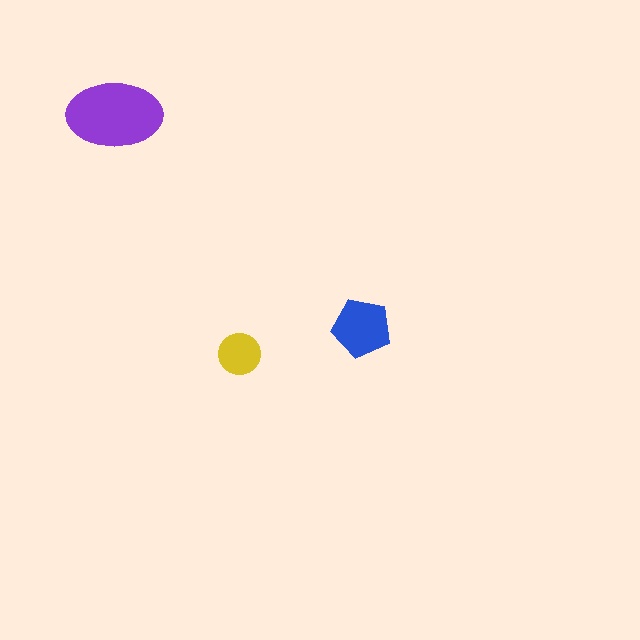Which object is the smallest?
The yellow circle.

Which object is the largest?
The purple ellipse.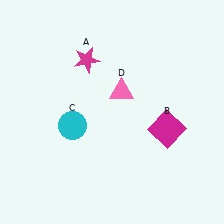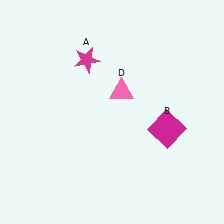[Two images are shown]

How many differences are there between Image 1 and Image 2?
There is 1 difference between the two images.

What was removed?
The cyan circle (C) was removed in Image 2.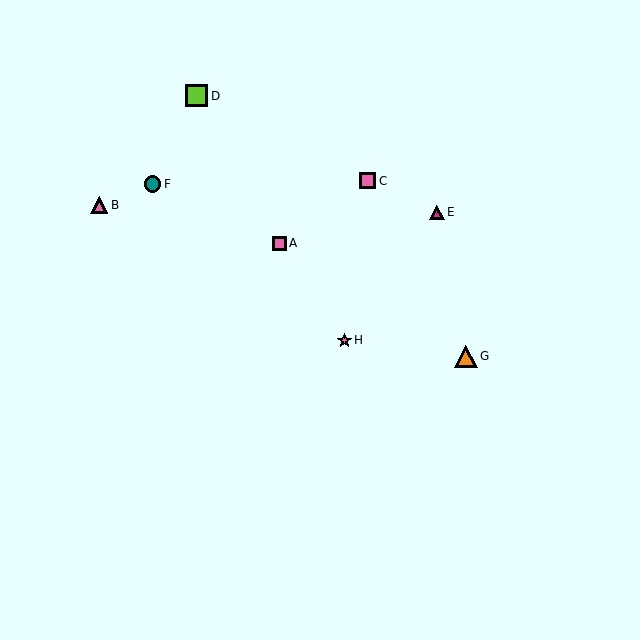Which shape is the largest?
The lime square (labeled D) is the largest.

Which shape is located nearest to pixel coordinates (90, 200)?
The pink triangle (labeled B) at (99, 205) is nearest to that location.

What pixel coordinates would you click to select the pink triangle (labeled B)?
Click at (99, 205) to select the pink triangle B.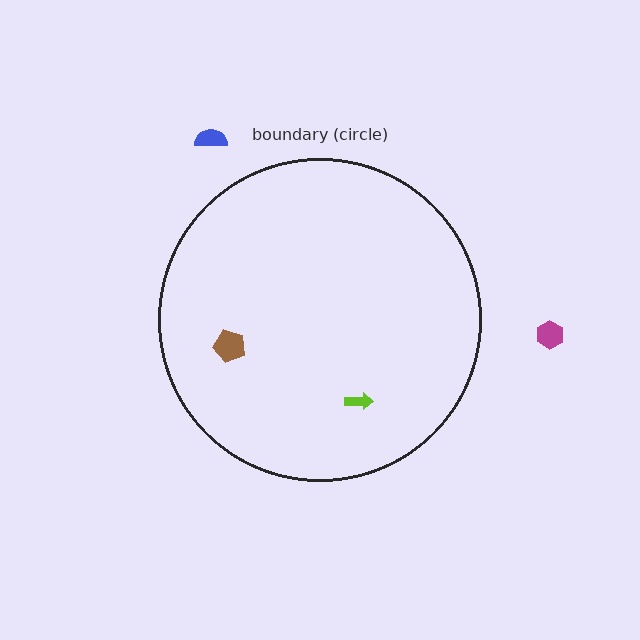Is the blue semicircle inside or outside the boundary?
Outside.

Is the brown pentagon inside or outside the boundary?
Inside.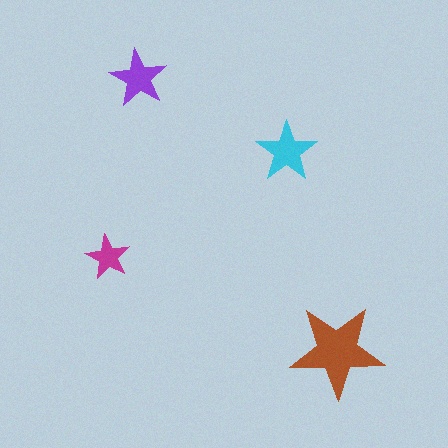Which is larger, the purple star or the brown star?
The brown one.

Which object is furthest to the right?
The brown star is rightmost.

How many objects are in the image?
There are 4 objects in the image.